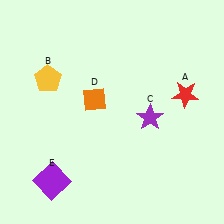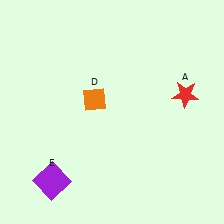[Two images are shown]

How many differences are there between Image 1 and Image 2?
There are 2 differences between the two images.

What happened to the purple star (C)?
The purple star (C) was removed in Image 2. It was in the bottom-right area of Image 1.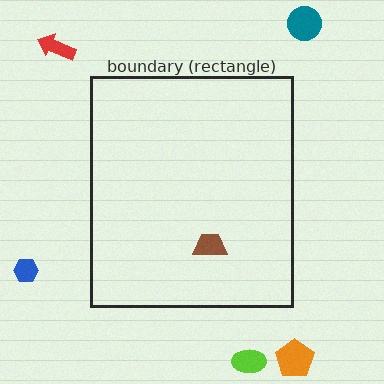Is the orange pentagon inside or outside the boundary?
Outside.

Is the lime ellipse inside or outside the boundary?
Outside.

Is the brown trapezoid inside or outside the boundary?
Inside.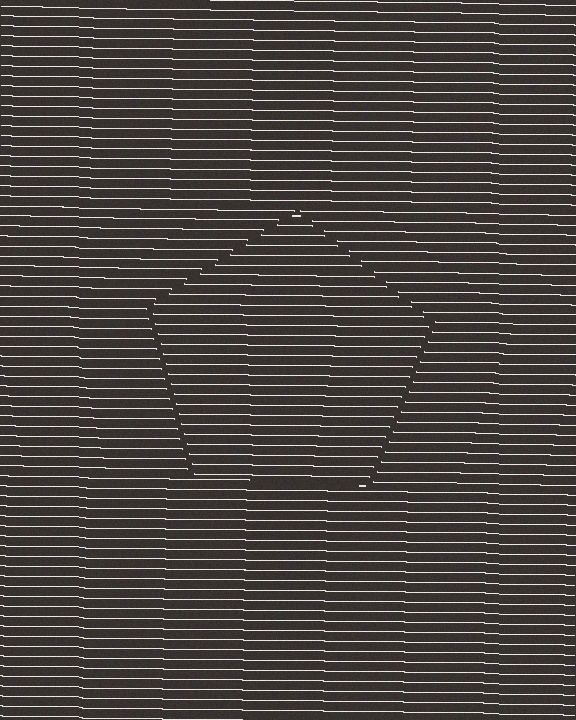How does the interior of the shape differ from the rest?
The interior of the shape contains the same grating, shifted by half a period — the contour is defined by the phase discontinuity where line-ends from the inner and outer gratings abut.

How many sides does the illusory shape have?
5 sides — the line-ends trace a pentagon.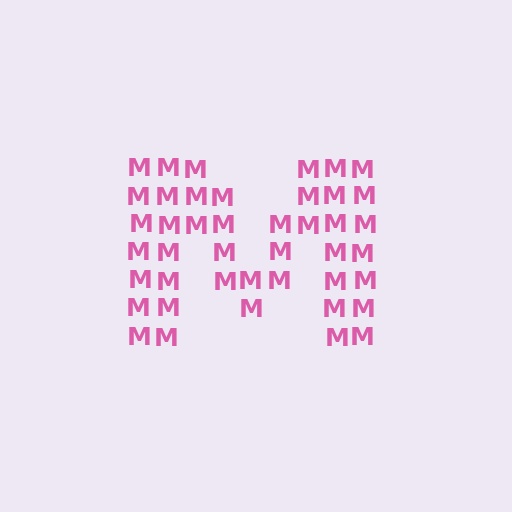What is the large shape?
The large shape is the letter M.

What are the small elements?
The small elements are letter M's.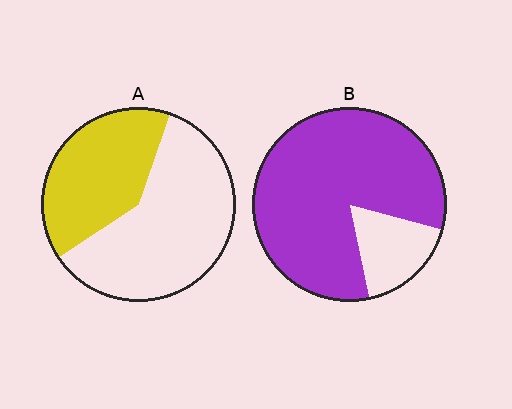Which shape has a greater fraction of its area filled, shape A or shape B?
Shape B.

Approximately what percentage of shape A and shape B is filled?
A is approximately 40% and B is approximately 85%.